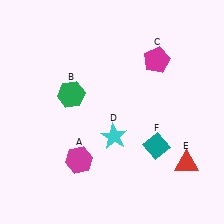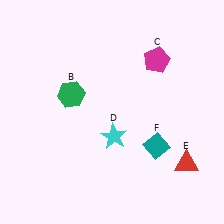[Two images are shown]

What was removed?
The magenta hexagon (A) was removed in Image 2.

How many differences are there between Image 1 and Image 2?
There is 1 difference between the two images.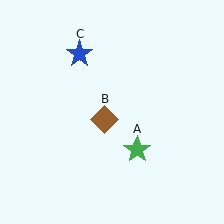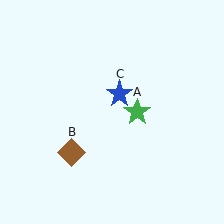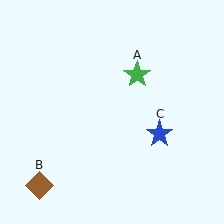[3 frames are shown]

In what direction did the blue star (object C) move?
The blue star (object C) moved down and to the right.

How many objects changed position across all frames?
3 objects changed position: green star (object A), brown diamond (object B), blue star (object C).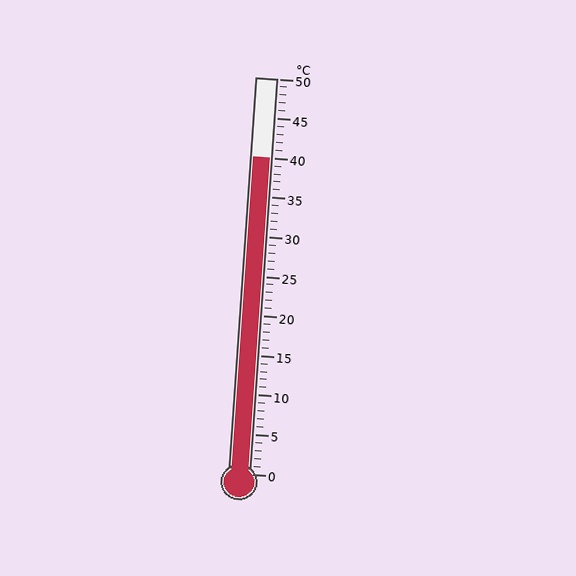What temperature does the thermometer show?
The thermometer shows approximately 40°C.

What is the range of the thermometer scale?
The thermometer scale ranges from 0°C to 50°C.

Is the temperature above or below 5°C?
The temperature is above 5°C.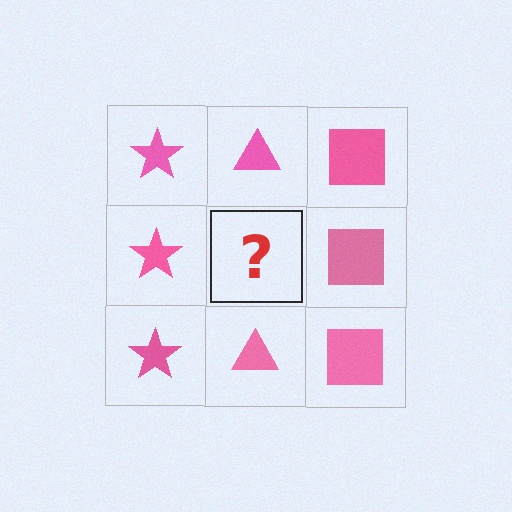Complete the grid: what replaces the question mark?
The question mark should be replaced with a pink triangle.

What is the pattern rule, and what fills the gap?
The rule is that each column has a consistent shape. The gap should be filled with a pink triangle.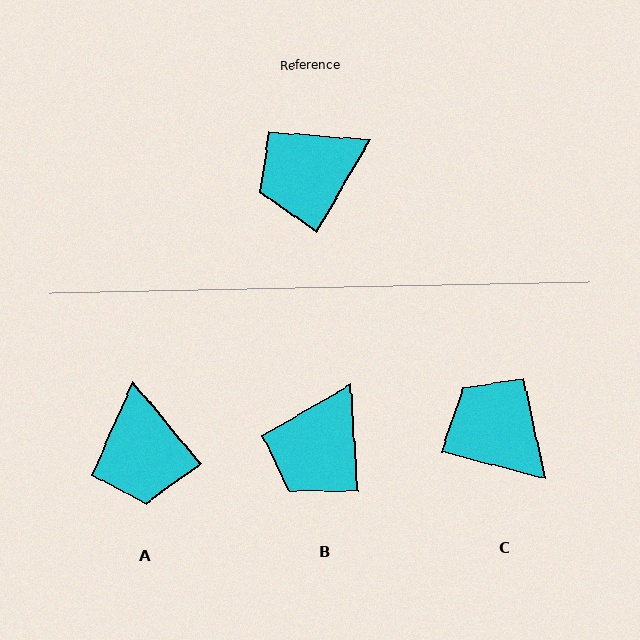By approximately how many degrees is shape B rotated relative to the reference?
Approximately 34 degrees counter-clockwise.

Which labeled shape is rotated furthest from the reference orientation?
C, about 74 degrees away.